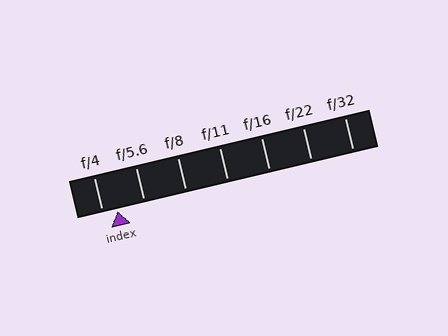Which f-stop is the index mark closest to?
The index mark is closest to f/4.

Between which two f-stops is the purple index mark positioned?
The index mark is between f/4 and f/5.6.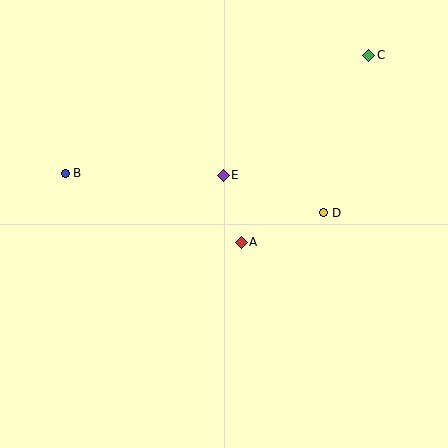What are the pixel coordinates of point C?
Point C is at (369, 55).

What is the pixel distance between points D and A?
The distance between D and A is 88 pixels.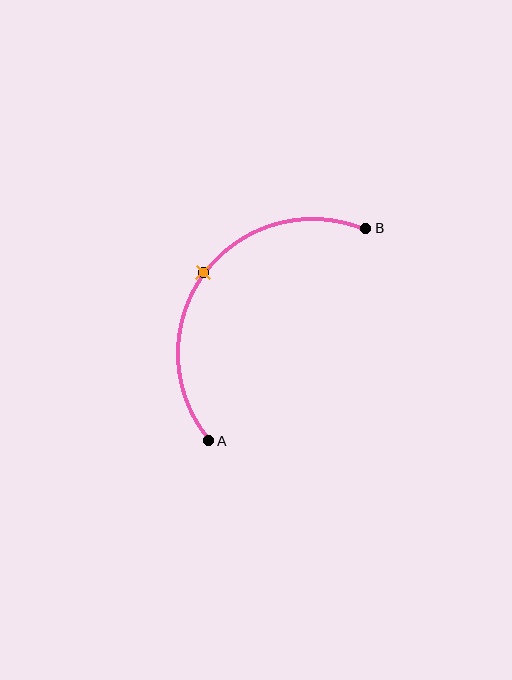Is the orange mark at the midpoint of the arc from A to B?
Yes. The orange mark lies on the arc at equal arc-length from both A and B — it is the arc midpoint.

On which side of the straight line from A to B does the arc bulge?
The arc bulges above and to the left of the straight line connecting A and B.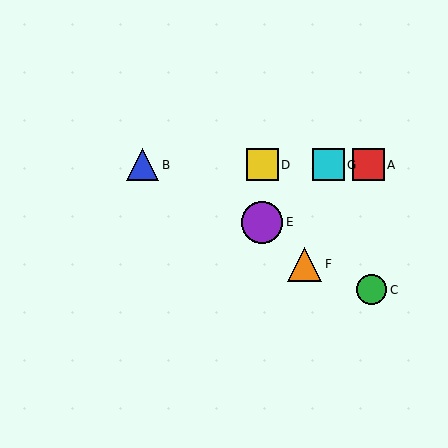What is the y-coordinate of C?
Object C is at y≈290.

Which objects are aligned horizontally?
Objects A, B, D, G are aligned horizontally.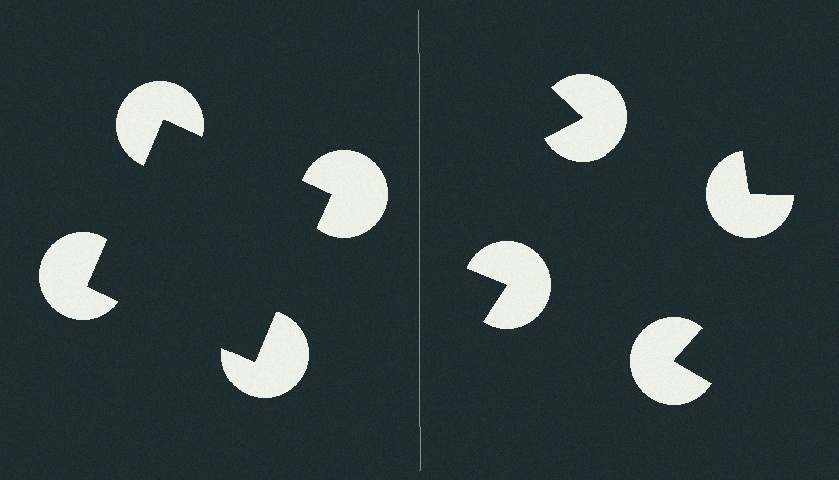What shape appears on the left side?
An illusory square.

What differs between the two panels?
The pac-man discs are positioned identically on both sides; only the wedge orientations differ. On the left they align to a square; on the right they are misaligned.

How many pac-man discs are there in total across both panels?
8 — 4 on each side.